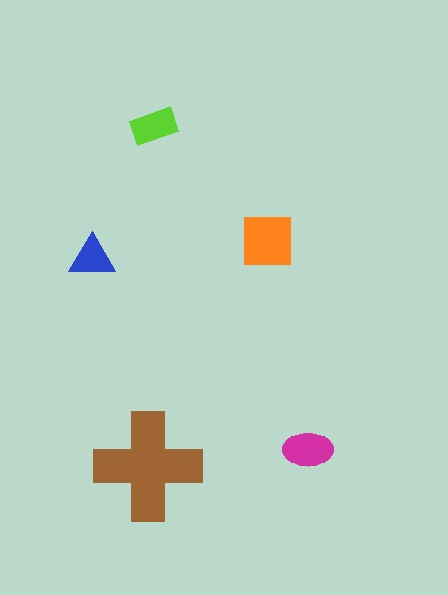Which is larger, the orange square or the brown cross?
The brown cross.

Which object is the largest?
The brown cross.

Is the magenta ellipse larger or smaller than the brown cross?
Smaller.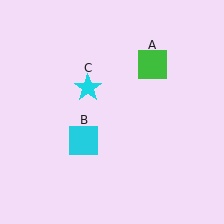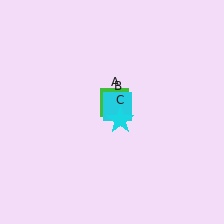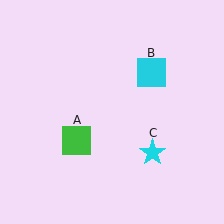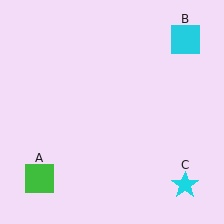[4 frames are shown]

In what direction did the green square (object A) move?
The green square (object A) moved down and to the left.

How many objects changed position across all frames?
3 objects changed position: green square (object A), cyan square (object B), cyan star (object C).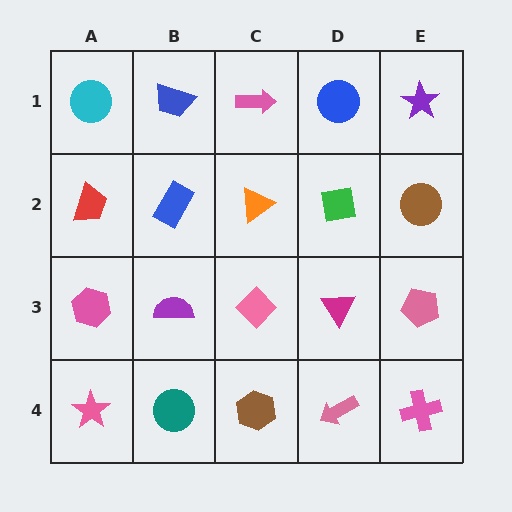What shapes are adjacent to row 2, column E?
A purple star (row 1, column E), a pink pentagon (row 3, column E), a green square (row 2, column D).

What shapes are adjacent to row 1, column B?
A blue rectangle (row 2, column B), a cyan circle (row 1, column A), a pink arrow (row 1, column C).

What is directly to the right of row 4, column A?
A teal circle.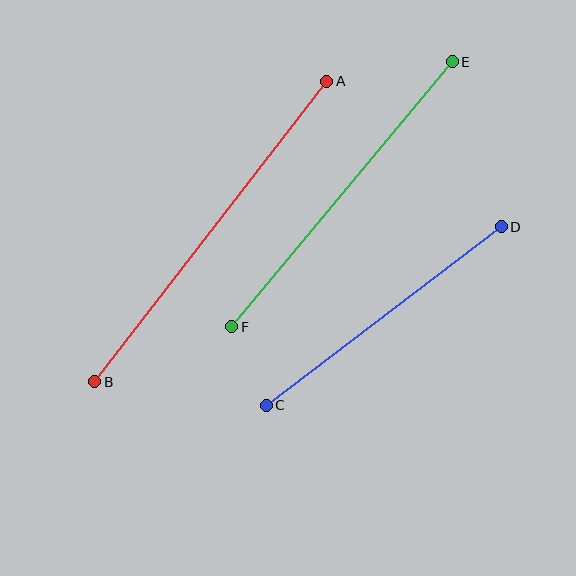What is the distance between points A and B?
The distance is approximately 380 pixels.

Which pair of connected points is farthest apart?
Points A and B are farthest apart.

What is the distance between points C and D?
The distance is approximately 295 pixels.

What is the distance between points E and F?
The distance is approximately 345 pixels.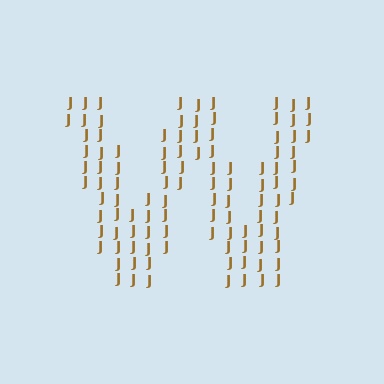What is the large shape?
The large shape is the letter W.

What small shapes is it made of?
It is made of small letter J's.